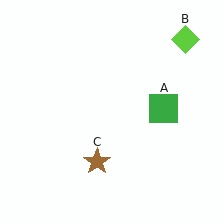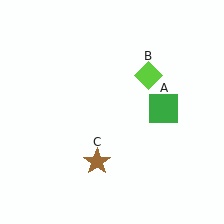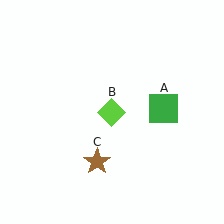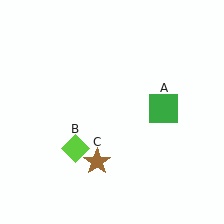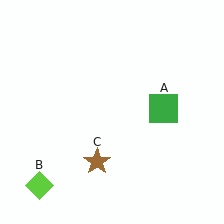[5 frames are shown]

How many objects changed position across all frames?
1 object changed position: lime diamond (object B).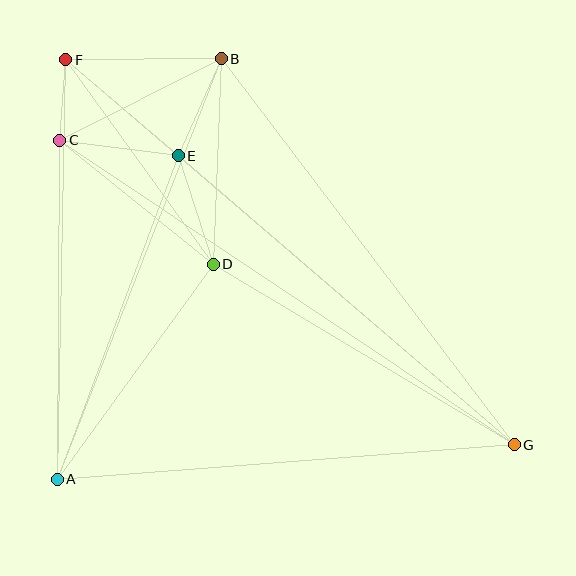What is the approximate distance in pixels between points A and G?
The distance between A and G is approximately 458 pixels.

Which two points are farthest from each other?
Points F and G are farthest from each other.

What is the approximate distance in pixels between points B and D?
The distance between B and D is approximately 206 pixels.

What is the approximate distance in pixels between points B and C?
The distance between B and C is approximately 181 pixels.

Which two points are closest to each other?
Points C and F are closest to each other.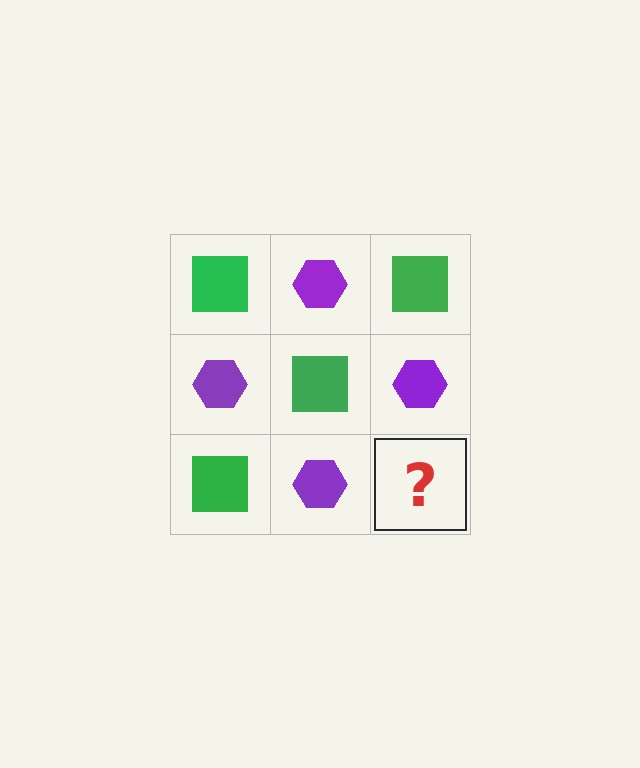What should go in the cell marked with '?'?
The missing cell should contain a green square.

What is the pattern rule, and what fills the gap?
The rule is that it alternates green square and purple hexagon in a checkerboard pattern. The gap should be filled with a green square.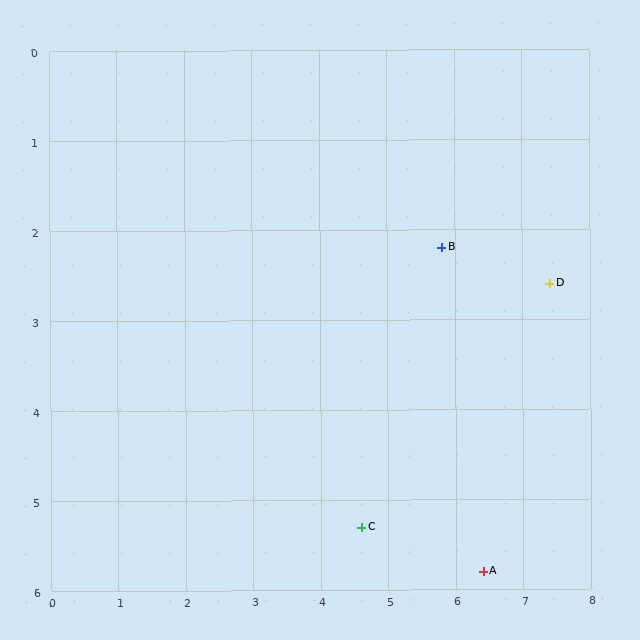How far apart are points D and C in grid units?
Points D and C are about 3.9 grid units apart.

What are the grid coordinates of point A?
Point A is at approximately (6.4, 5.8).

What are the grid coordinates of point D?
Point D is at approximately (7.4, 2.6).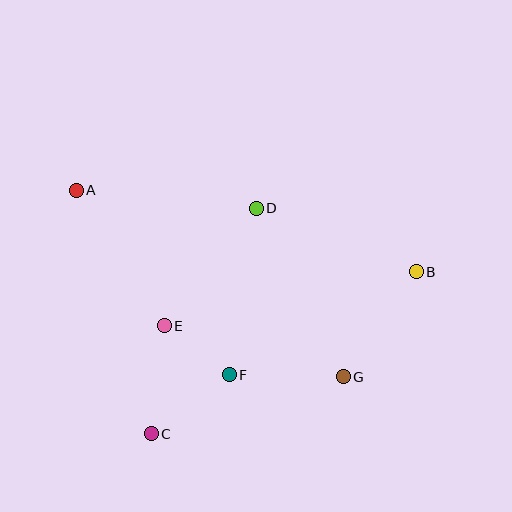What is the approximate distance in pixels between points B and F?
The distance between B and F is approximately 213 pixels.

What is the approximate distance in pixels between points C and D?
The distance between C and D is approximately 249 pixels.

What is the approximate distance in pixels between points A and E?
The distance between A and E is approximately 161 pixels.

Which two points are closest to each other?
Points E and F are closest to each other.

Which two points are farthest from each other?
Points A and B are farthest from each other.